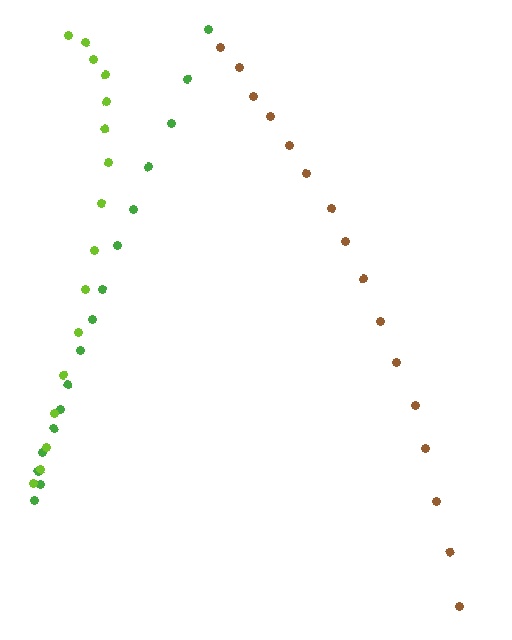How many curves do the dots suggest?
There are 3 distinct paths.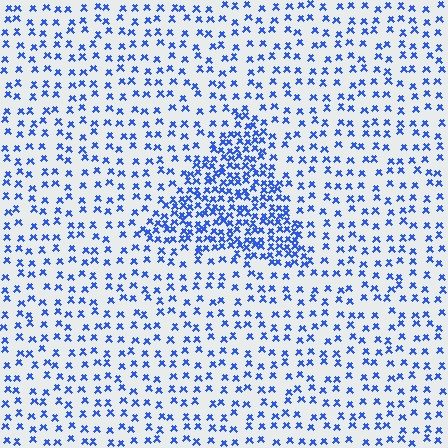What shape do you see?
I see a triangle.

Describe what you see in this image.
The image contains small blue elements arranged at two different densities. A triangle-shaped region is visible where the elements are more densely packed than the surrounding area.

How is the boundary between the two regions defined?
The boundary is defined by a change in element density (approximately 2.5x ratio). All elements are the same color, size, and shape.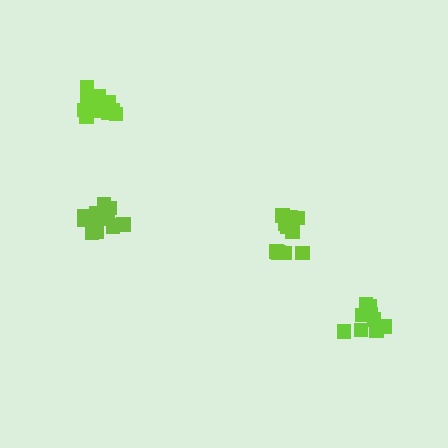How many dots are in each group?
Group 1: 11 dots, Group 2: 13 dots, Group 3: 15 dots, Group 4: 12 dots (51 total).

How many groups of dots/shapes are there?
There are 4 groups.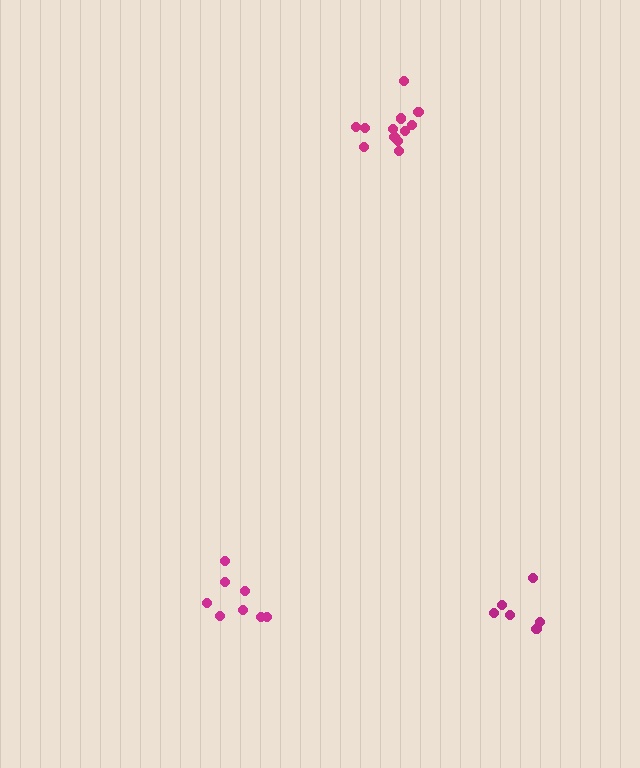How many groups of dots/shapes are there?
There are 3 groups.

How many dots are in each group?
Group 1: 12 dots, Group 2: 8 dots, Group 3: 6 dots (26 total).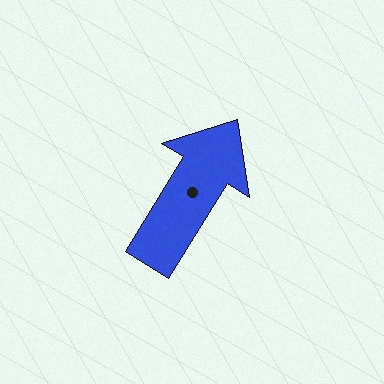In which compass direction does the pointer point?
Northeast.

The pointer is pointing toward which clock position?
Roughly 1 o'clock.